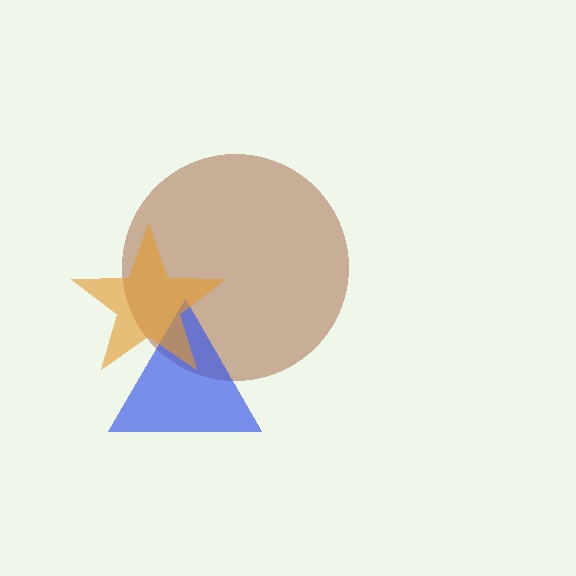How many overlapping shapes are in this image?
There are 3 overlapping shapes in the image.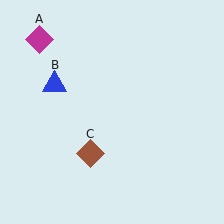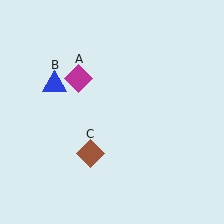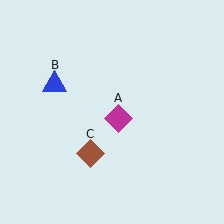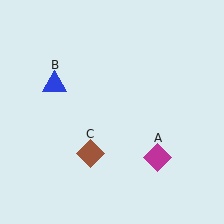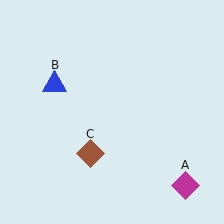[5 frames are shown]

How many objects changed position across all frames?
1 object changed position: magenta diamond (object A).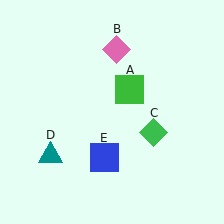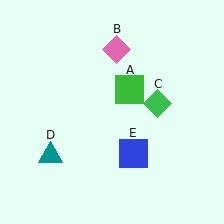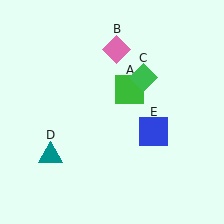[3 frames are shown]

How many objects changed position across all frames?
2 objects changed position: green diamond (object C), blue square (object E).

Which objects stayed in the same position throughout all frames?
Green square (object A) and pink diamond (object B) and teal triangle (object D) remained stationary.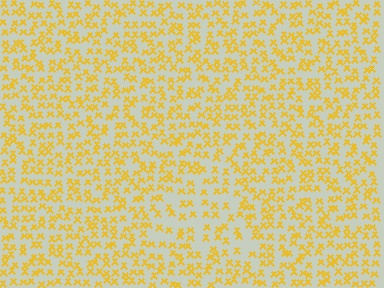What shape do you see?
I see a triangle.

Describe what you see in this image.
The image contains small yellow elements arranged at two different densities. A triangle-shaped region is visible where the elements are less densely packed than the surrounding area.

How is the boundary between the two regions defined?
The boundary is defined by a change in element density (approximately 1.6x ratio). All elements are the same color, size, and shape.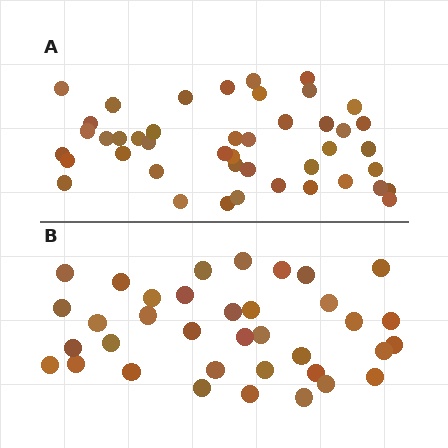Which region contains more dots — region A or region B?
Region A (the top region) has more dots.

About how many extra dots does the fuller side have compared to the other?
Region A has roughly 8 or so more dots than region B.